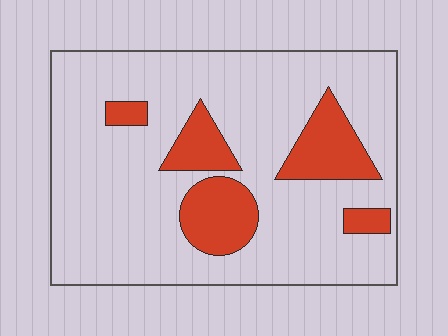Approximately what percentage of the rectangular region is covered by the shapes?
Approximately 20%.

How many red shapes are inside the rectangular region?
5.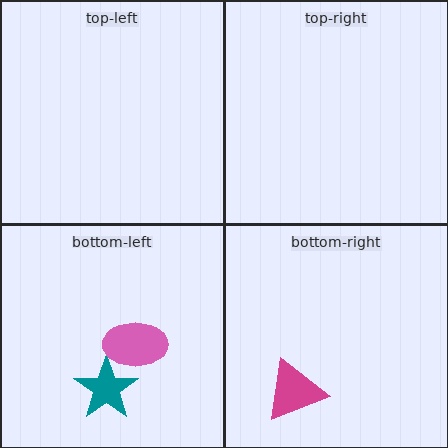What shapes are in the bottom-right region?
The magenta triangle.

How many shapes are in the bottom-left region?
2.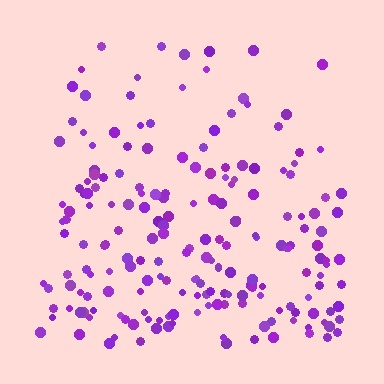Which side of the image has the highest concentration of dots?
The bottom.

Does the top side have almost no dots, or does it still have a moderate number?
Still a moderate number, just noticeably fewer than the bottom.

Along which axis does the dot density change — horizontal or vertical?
Vertical.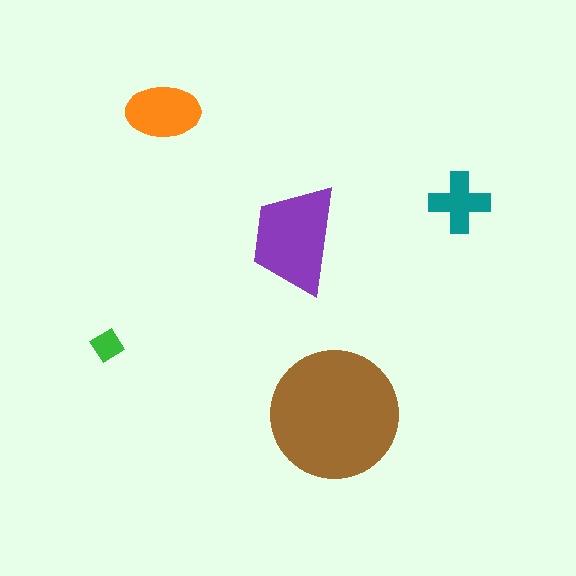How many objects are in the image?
There are 5 objects in the image.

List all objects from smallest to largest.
The green diamond, the teal cross, the orange ellipse, the purple trapezoid, the brown circle.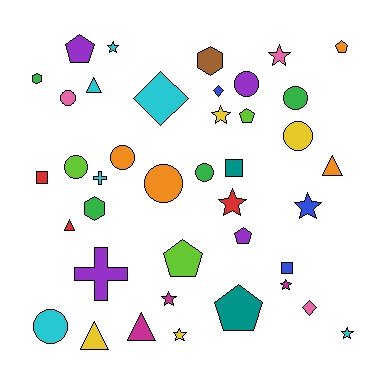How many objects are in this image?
There are 40 objects.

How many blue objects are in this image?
There are 3 blue objects.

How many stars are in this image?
There are 9 stars.